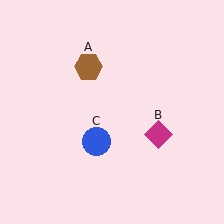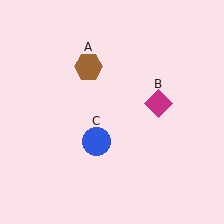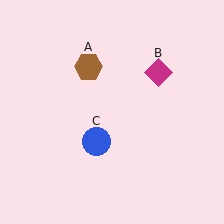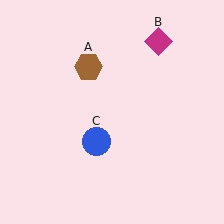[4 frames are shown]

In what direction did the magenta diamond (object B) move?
The magenta diamond (object B) moved up.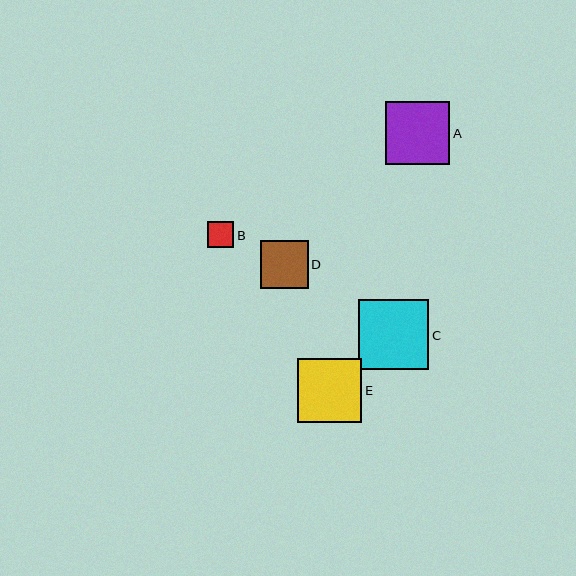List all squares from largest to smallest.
From largest to smallest: C, E, A, D, B.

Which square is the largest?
Square C is the largest with a size of approximately 70 pixels.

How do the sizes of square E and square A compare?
Square E and square A are approximately the same size.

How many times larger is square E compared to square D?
Square E is approximately 1.3 times the size of square D.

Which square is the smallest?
Square B is the smallest with a size of approximately 26 pixels.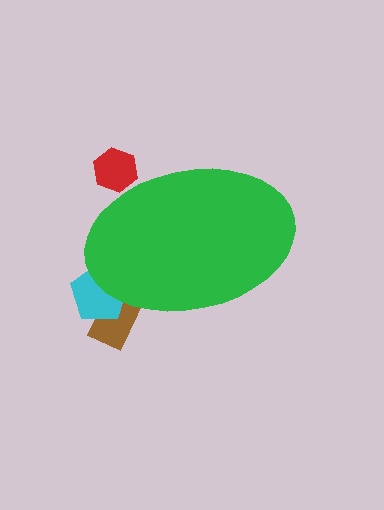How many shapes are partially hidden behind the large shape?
3 shapes are partially hidden.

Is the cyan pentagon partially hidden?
Yes, the cyan pentagon is partially hidden behind the green ellipse.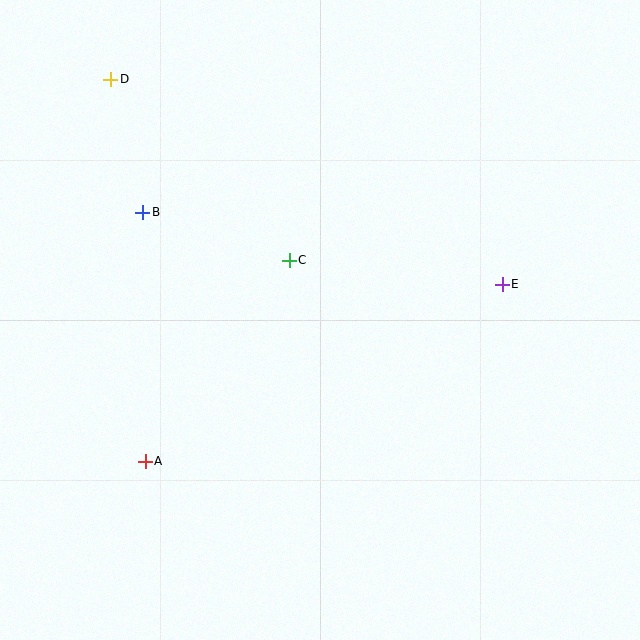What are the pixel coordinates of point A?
Point A is at (145, 461).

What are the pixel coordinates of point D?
Point D is at (111, 79).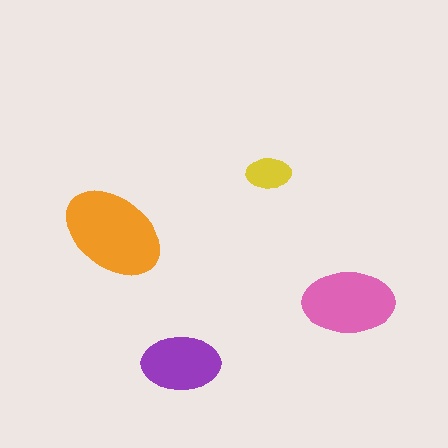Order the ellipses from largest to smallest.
the orange one, the pink one, the purple one, the yellow one.